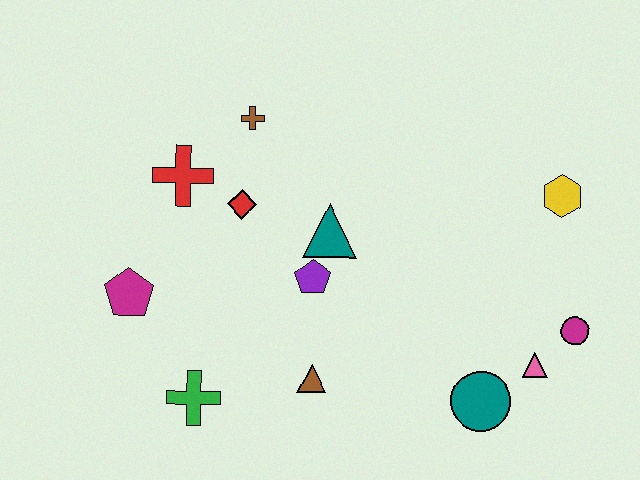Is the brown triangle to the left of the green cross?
No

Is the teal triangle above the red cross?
No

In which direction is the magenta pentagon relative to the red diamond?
The magenta pentagon is to the left of the red diamond.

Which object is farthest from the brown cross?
The magenta circle is farthest from the brown cross.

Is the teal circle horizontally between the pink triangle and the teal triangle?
Yes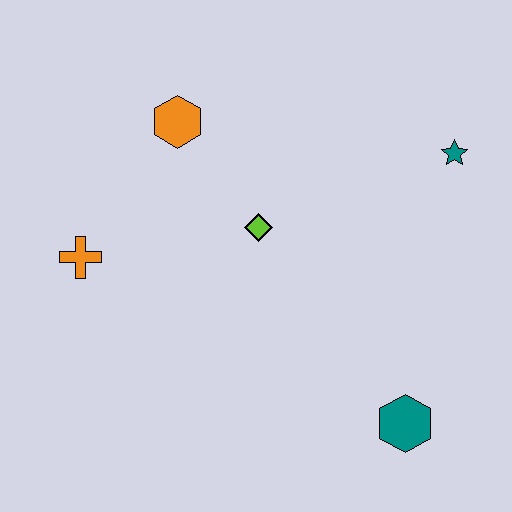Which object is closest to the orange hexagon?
The lime diamond is closest to the orange hexagon.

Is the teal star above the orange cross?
Yes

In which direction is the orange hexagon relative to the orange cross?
The orange hexagon is above the orange cross.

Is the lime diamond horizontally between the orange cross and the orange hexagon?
No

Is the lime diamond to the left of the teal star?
Yes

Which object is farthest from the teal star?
The orange cross is farthest from the teal star.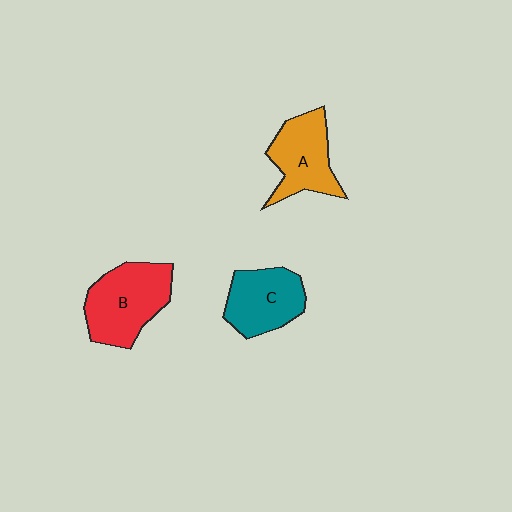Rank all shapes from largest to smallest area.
From largest to smallest: B (red), A (orange), C (teal).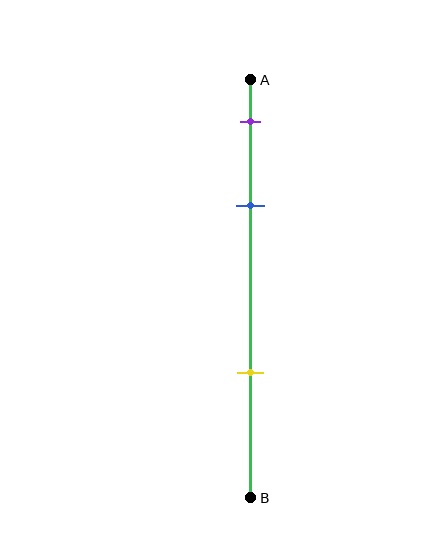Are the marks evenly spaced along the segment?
No, the marks are not evenly spaced.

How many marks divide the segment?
There are 3 marks dividing the segment.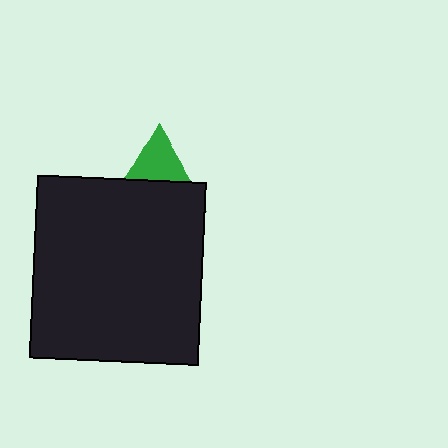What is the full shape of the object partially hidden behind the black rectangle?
The partially hidden object is a green triangle.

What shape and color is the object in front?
The object in front is a black rectangle.